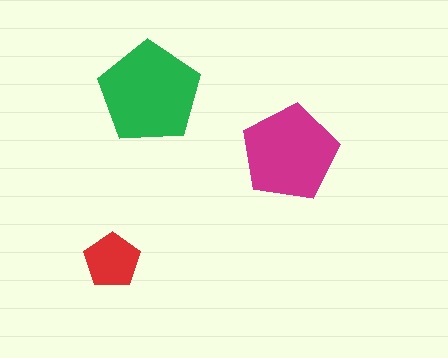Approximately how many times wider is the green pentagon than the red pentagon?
About 2 times wider.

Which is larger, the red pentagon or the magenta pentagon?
The magenta one.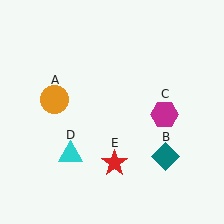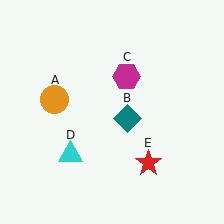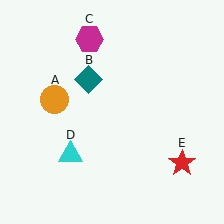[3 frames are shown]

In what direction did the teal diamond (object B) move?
The teal diamond (object B) moved up and to the left.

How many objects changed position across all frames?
3 objects changed position: teal diamond (object B), magenta hexagon (object C), red star (object E).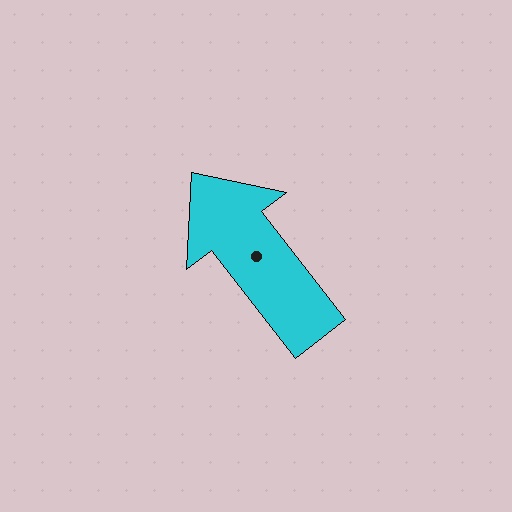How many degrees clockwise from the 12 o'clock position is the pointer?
Approximately 322 degrees.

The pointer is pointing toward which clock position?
Roughly 11 o'clock.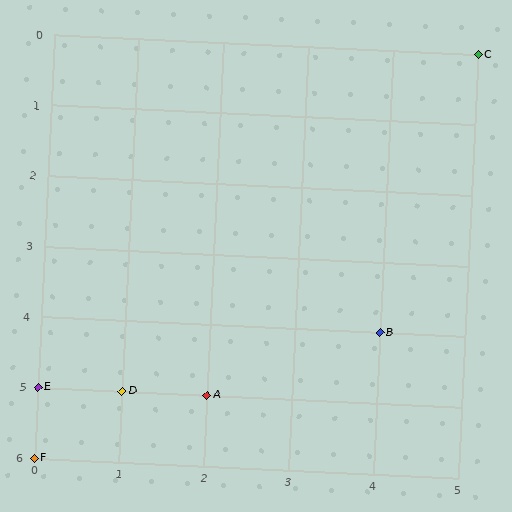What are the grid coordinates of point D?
Point D is at grid coordinates (1, 5).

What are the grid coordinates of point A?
Point A is at grid coordinates (2, 5).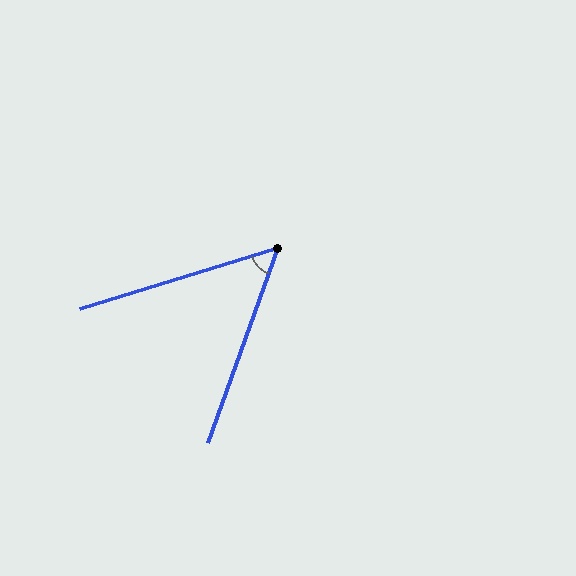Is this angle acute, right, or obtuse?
It is acute.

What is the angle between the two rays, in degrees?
Approximately 53 degrees.